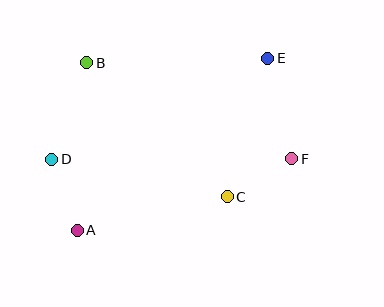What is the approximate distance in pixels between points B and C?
The distance between B and C is approximately 194 pixels.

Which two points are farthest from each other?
Points A and E are farthest from each other.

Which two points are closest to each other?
Points C and F are closest to each other.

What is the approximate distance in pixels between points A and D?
The distance between A and D is approximately 76 pixels.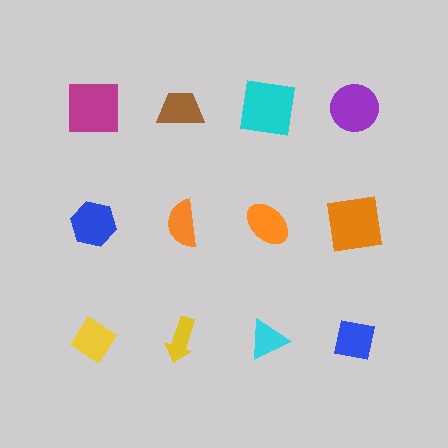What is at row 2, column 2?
An orange semicircle.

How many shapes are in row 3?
4 shapes.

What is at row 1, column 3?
A cyan square.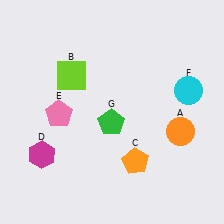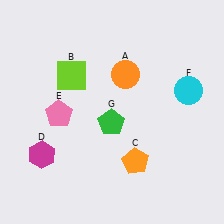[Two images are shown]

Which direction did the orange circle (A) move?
The orange circle (A) moved up.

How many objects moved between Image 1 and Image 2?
1 object moved between the two images.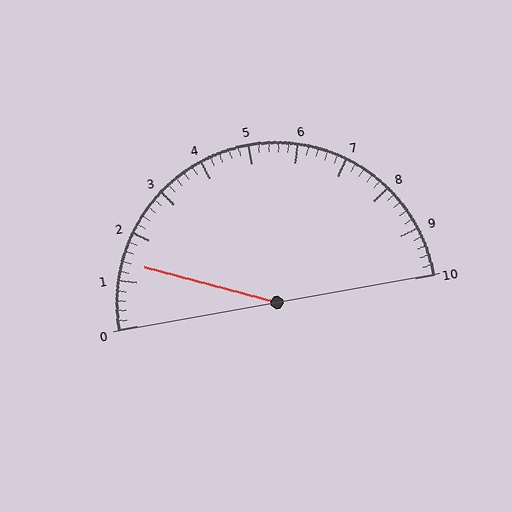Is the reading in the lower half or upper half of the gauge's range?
The reading is in the lower half of the range (0 to 10).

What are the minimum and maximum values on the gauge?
The gauge ranges from 0 to 10.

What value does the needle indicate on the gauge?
The needle indicates approximately 1.4.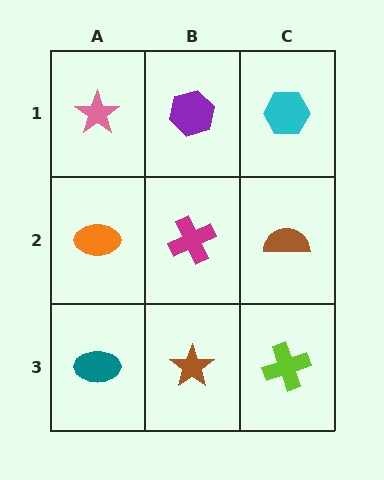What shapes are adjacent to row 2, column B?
A purple hexagon (row 1, column B), a brown star (row 3, column B), an orange ellipse (row 2, column A), a brown semicircle (row 2, column C).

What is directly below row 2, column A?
A teal ellipse.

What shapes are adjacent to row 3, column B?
A magenta cross (row 2, column B), a teal ellipse (row 3, column A), a lime cross (row 3, column C).